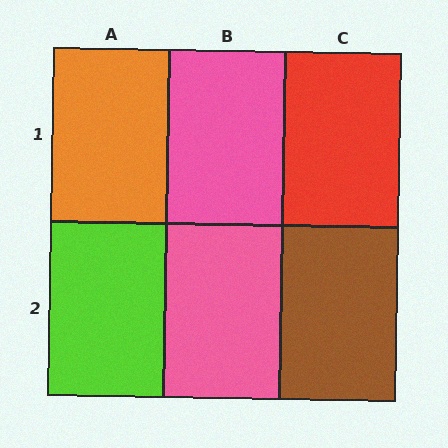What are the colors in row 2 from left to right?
Lime, pink, brown.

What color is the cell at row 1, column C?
Red.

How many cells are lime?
1 cell is lime.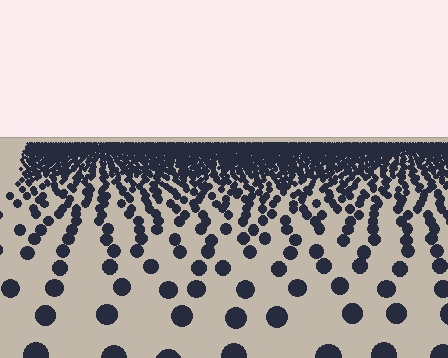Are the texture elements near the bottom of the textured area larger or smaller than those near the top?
Larger. Near the bottom, elements are closer to the viewer and appear at a bigger on-screen size.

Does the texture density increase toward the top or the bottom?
Density increases toward the top.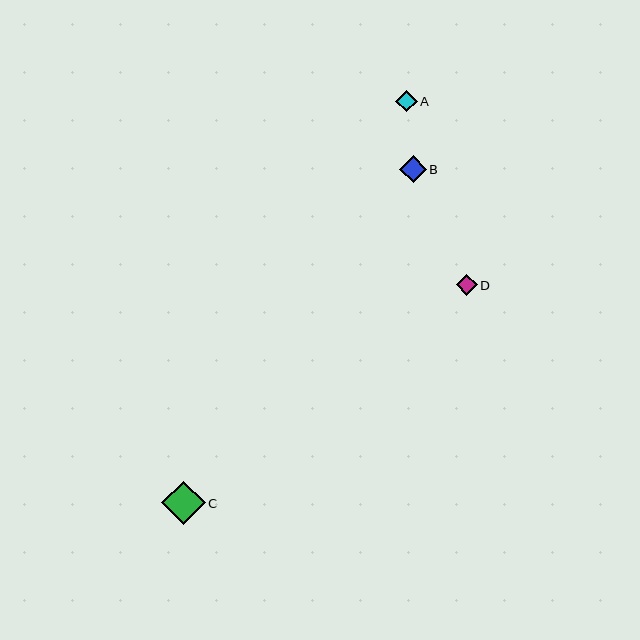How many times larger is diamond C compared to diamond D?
Diamond C is approximately 2.1 times the size of diamond D.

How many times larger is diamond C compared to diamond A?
Diamond C is approximately 2.1 times the size of diamond A.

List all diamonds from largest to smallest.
From largest to smallest: C, B, A, D.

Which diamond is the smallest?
Diamond D is the smallest with a size of approximately 21 pixels.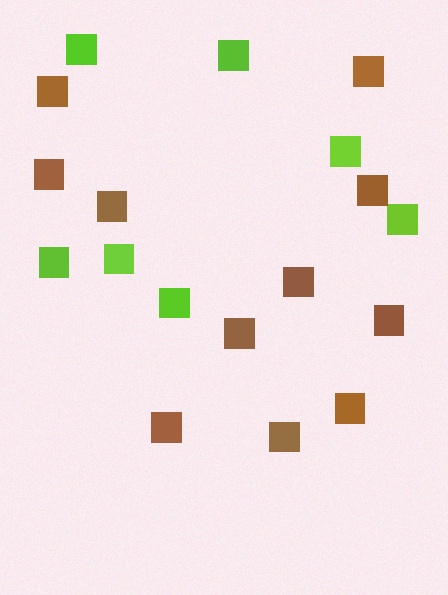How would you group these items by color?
There are 2 groups: one group of lime squares (7) and one group of brown squares (11).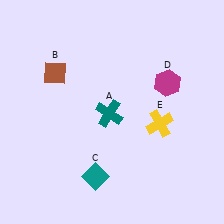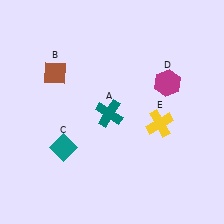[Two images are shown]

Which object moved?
The teal diamond (C) moved left.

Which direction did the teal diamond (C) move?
The teal diamond (C) moved left.